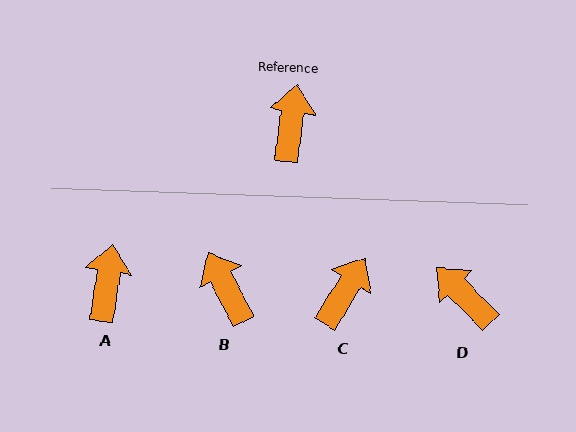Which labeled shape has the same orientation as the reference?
A.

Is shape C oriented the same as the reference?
No, it is off by about 24 degrees.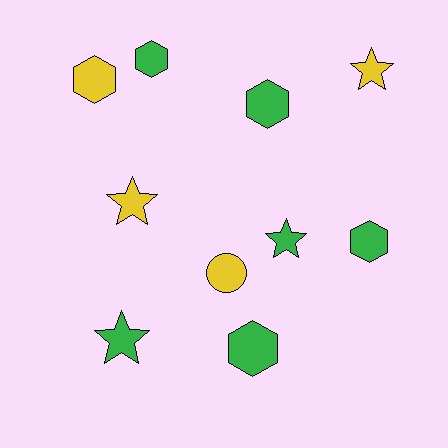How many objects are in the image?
There are 10 objects.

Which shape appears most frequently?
Hexagon, with 5 objects.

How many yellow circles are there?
There is 1 yellow circle.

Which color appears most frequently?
Green, with 6 objects.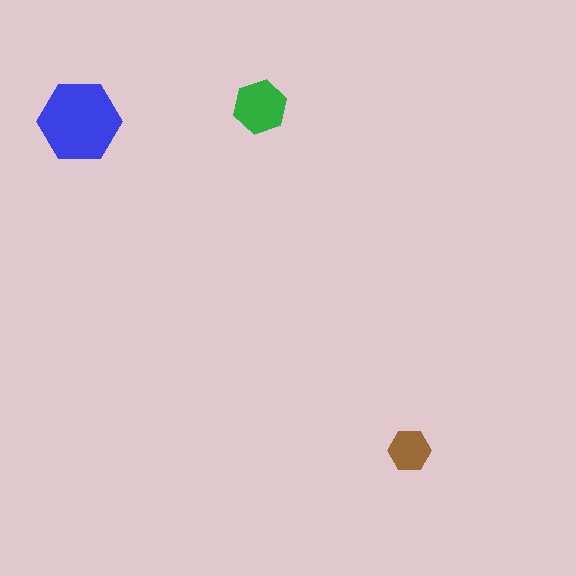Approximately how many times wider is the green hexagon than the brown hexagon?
About 1.5 times wider.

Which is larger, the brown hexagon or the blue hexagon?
The blue one.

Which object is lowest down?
The brown hexagon is bottommost.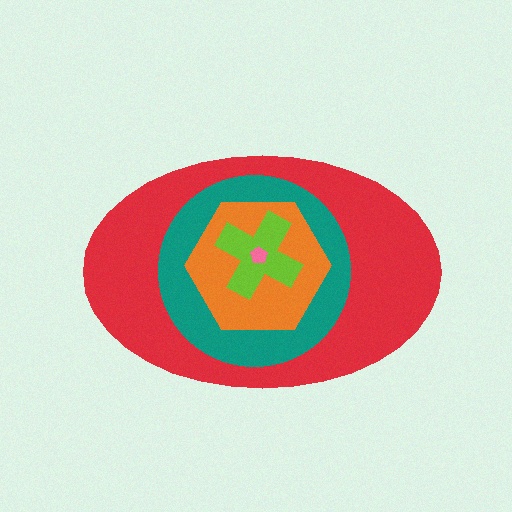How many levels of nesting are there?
5.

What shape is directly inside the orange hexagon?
The lime cross.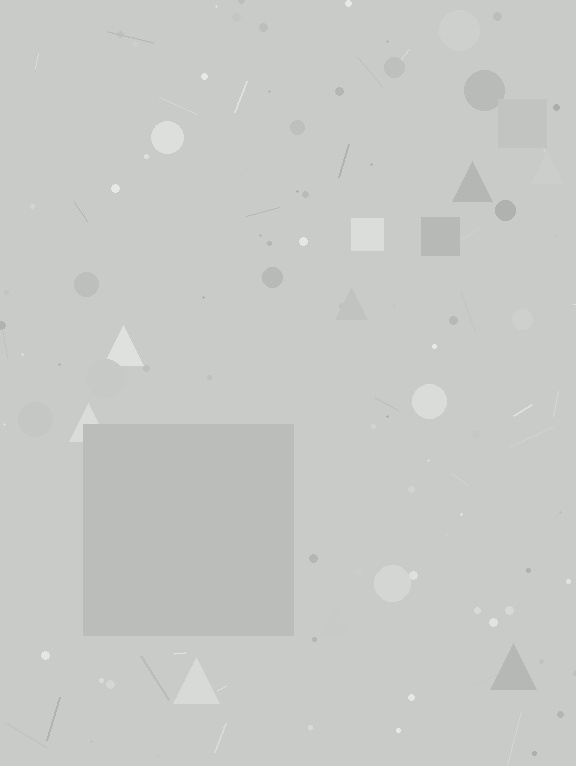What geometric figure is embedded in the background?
A square is embedded in the background.